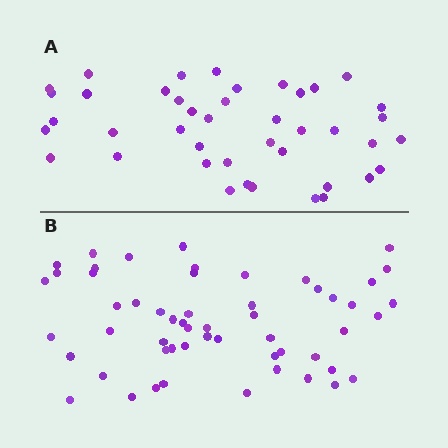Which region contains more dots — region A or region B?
Region B (the bottom region) has more dots.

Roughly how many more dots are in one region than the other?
Region B has approximately 15 more dots than region A.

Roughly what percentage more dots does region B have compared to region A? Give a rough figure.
About 30% more.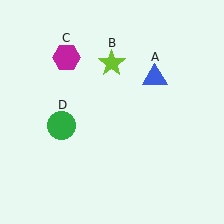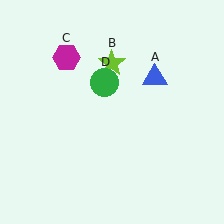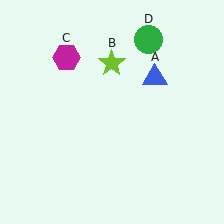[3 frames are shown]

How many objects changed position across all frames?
1 object changed position: green circle (object D).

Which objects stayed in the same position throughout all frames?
Blue triangle (object A) and lime star (object B) and magenta hexagon (object C) remained stationary.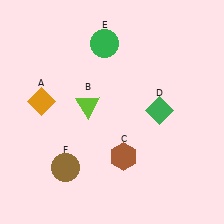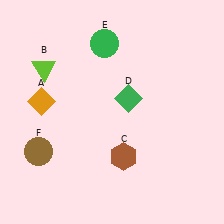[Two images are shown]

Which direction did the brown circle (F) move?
The brown circle (F) moved left.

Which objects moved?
The objects that moved are: the lime triangle (B), the green diamond (D), the brown circle (F).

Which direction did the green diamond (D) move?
The green diamond (D) moved left.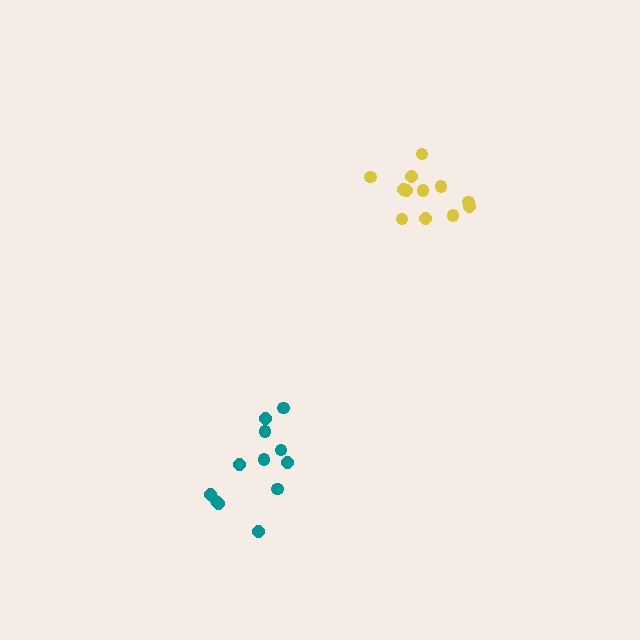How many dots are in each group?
Group 1: 12 dots, Group 2: 12 dots (24 total).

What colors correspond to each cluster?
The clusters are colored: yellow, teal.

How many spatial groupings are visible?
There are 2 spatial groupings.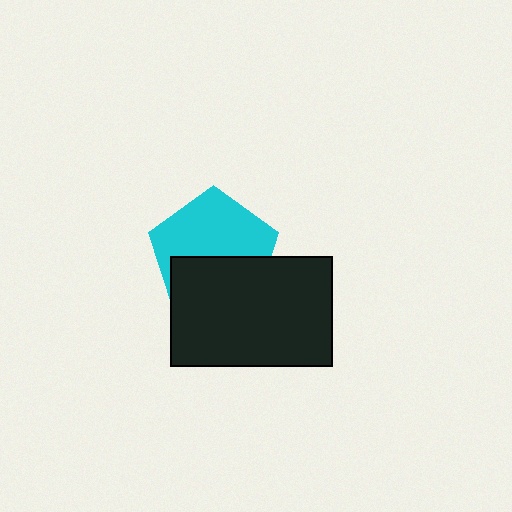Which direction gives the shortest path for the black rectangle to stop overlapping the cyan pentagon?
Moving down gives the shortest separation.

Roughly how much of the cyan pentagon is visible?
About half of it is visible (roughly 55%).